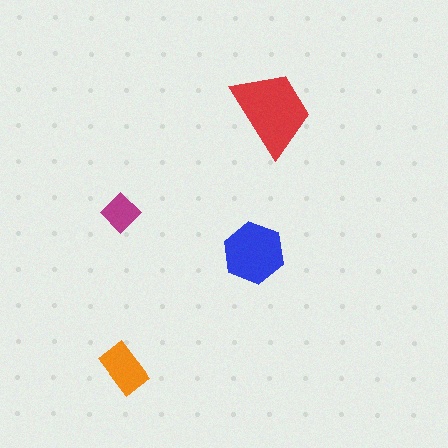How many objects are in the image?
There are 4 objects in the image.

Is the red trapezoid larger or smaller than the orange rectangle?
Larger.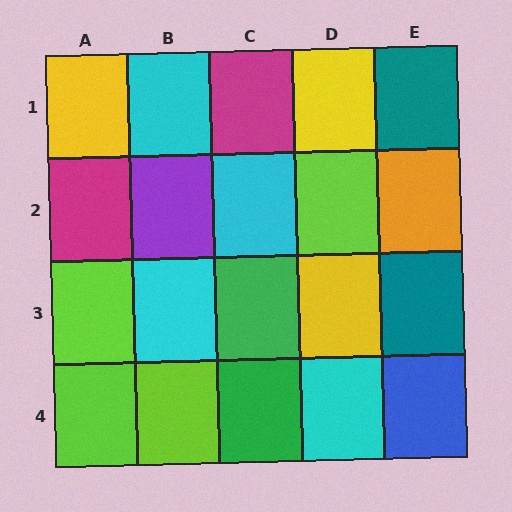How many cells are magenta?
2 cells are magenta.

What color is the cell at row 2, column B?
Purple.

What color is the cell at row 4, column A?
Lime.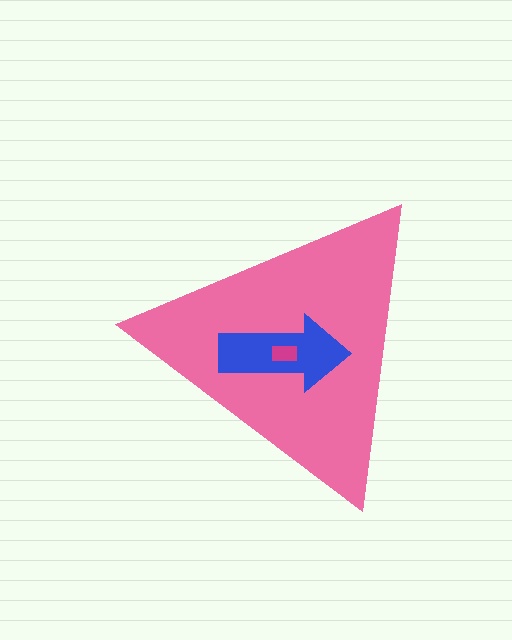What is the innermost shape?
The magenta rectangle.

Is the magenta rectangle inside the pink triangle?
Yes.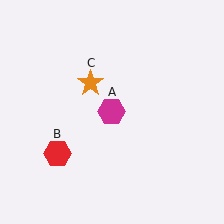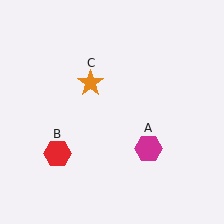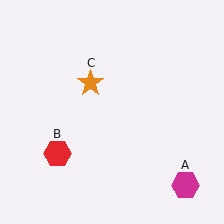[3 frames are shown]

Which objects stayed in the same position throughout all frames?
Red hexagon (object B) and orange star (object C) remained stationary.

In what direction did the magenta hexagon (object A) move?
The magenta hexagon (object A) moved down and to the right.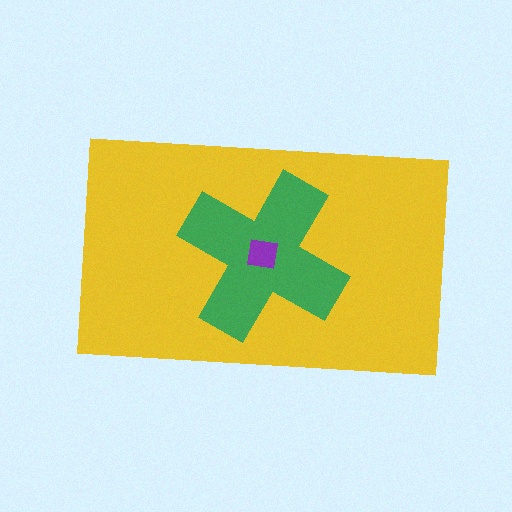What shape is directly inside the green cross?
The purple square.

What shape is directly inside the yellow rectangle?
The green cross.